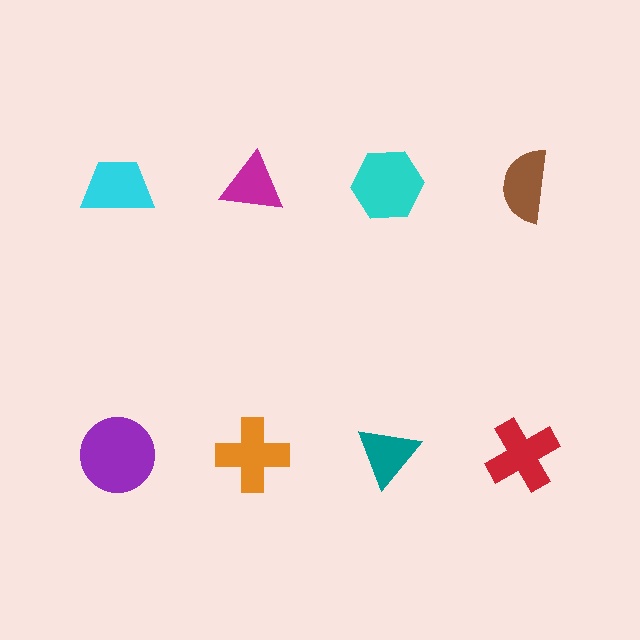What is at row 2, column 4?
A red cross.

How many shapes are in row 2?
4 shapes.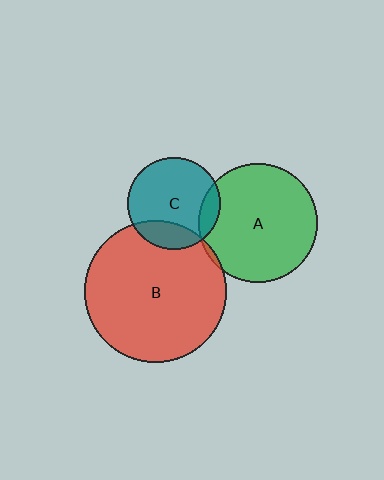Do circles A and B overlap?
Yes.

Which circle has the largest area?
Circle B (red).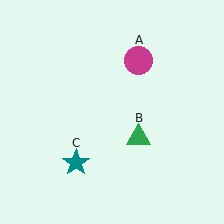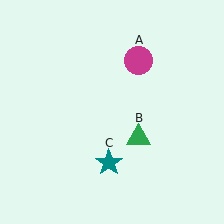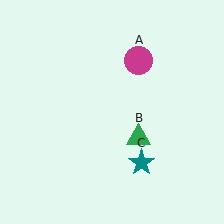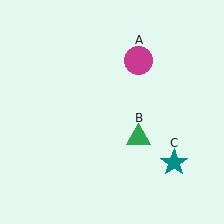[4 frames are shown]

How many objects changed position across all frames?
1 object changed position: teal star (object C).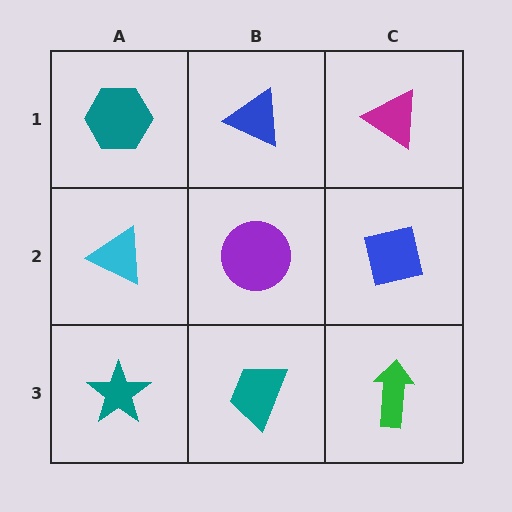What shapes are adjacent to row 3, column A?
A cyan triangle (row 2, column A), a teal trapezoid (row 3, column B).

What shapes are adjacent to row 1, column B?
A purple circle (row 2, column B), a teal hexagon (row 1, column A), a magenta triangle (row 1, column C).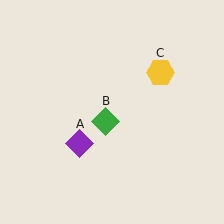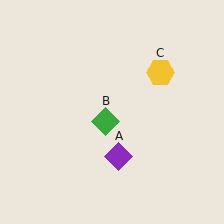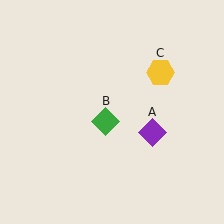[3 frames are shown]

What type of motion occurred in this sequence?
The purple diamond (object A) rotated counterclockwise around the center of the scene.